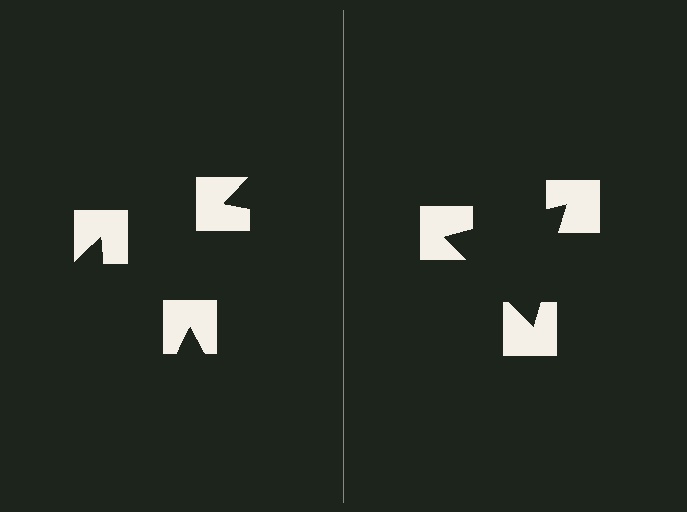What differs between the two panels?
The notched squares are positioned identically on both sides; only the wedge orientations differ. On the right they align to a triangle; on the left they are misaligned.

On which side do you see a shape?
An illusory triangle appears on the right side. On the left side the wedge cuts are rotated, so no coherent shape forms.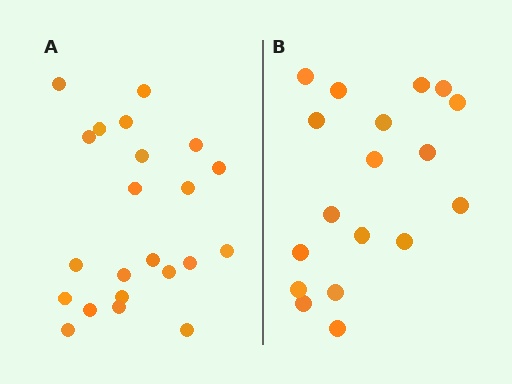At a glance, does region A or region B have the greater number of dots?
Region A (the left region) has more dots.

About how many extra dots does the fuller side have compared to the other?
Region A has about 4 more dots than region B.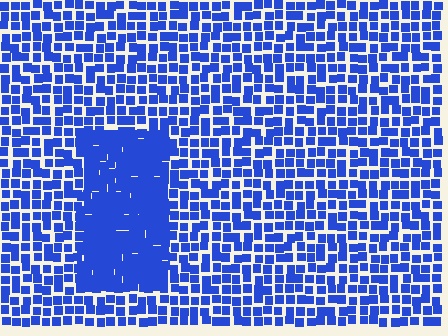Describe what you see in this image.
The image contains small blue elements arranged at two different densities. A rectangle-shaped region is visible where the elements are more densely packed than the surrounding area.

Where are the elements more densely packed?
The elements are more densely packed inside the rectangle boundary.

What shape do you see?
I see a rectangle.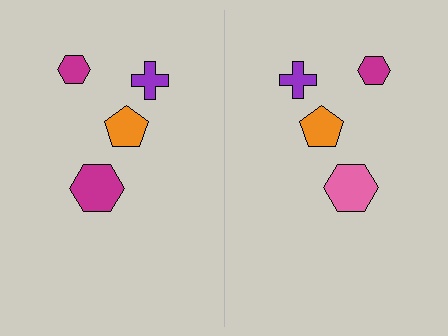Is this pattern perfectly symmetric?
No, the pattern is not perfectly symmetric. The pink hexagon on the right side breaks the symmetry — its mirror counterpart is magenta.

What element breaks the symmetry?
The pink hexagon on the right side breaks the symmetry — its mirror counterpart is magenta.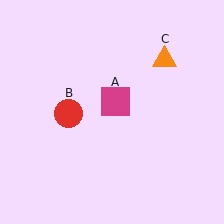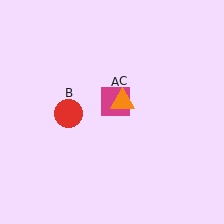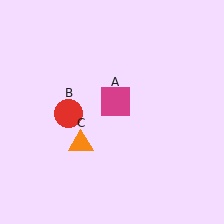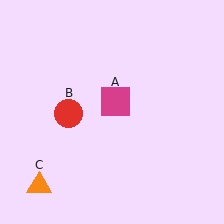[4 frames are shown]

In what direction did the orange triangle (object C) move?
The orange triangle (object C) moved down and to the left.